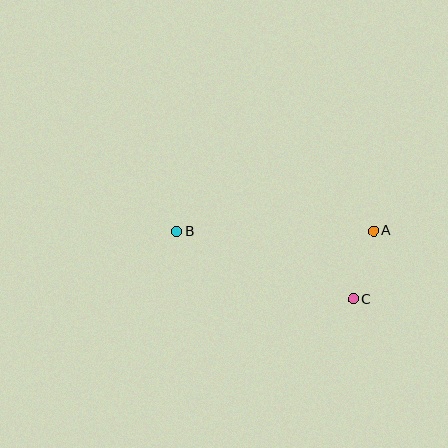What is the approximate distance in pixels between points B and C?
The distance between B and C is approximately 189 pixels.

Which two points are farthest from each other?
Points A and B are farthest from each other.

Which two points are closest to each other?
Points A and C are closest to each other.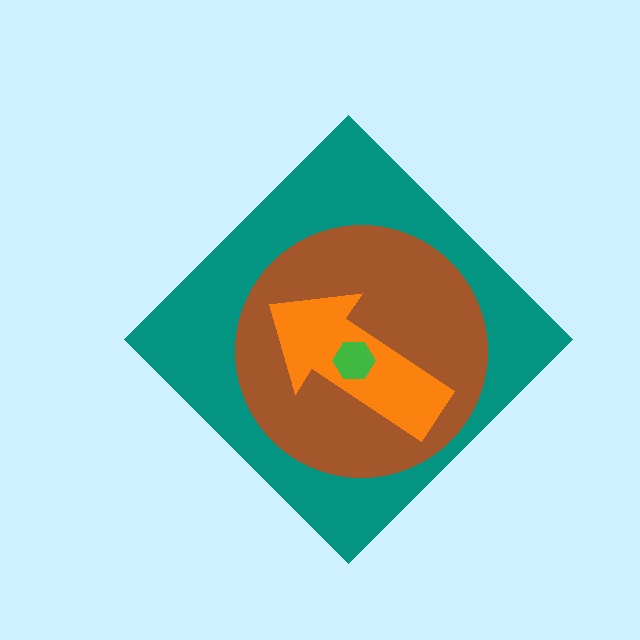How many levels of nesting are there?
4.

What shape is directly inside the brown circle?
The orange arrow.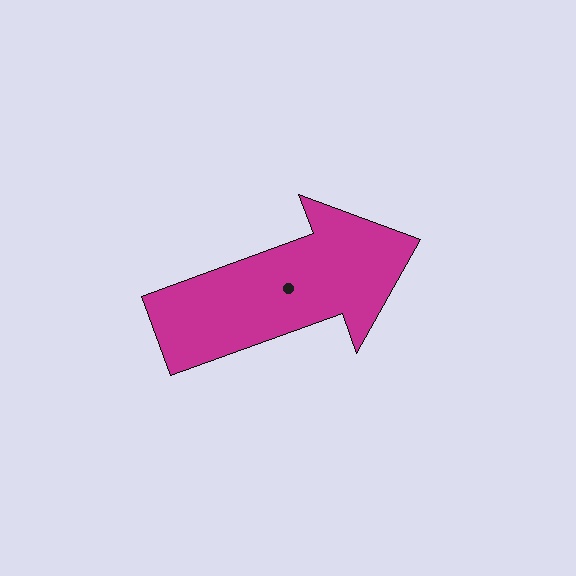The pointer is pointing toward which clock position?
Roughly 2 o'clock.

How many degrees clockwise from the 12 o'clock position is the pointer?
Approximately 70 degrees.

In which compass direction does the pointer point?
East.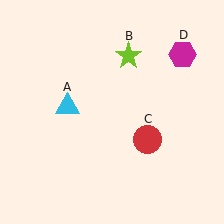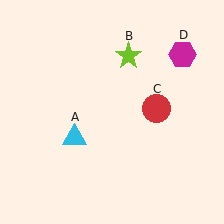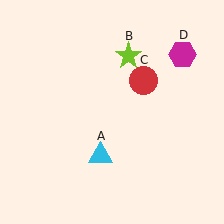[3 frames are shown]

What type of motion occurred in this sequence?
The cyan triangle (object A), red circle (object C) rotated counterclockwise around the center of the scene.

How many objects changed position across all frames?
2 objects changed position: cyan triangle (object A), red circle (object C).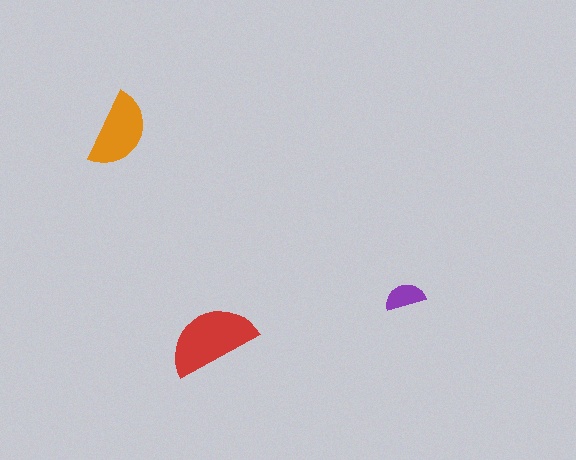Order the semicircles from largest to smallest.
the red one, the orange one, the purple one.